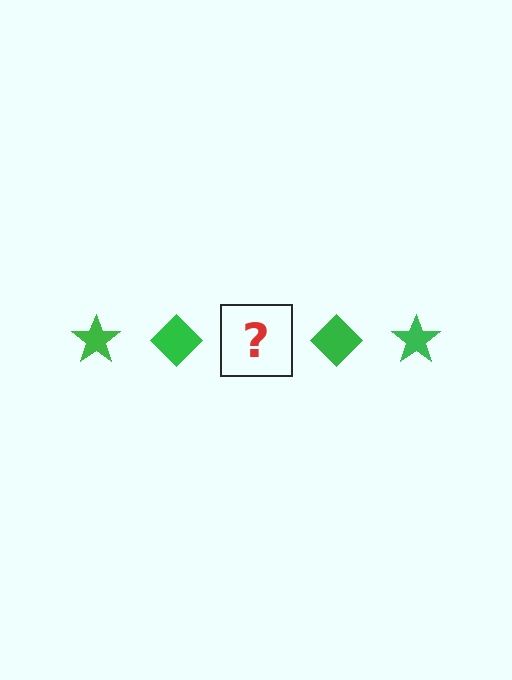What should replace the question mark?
The question mark should be replaced with a green star.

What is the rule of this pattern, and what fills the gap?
The rule is that the pattern cycles through star, diamond shapes in green. The gap should be filled with a green star.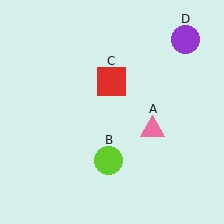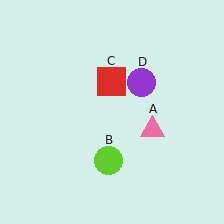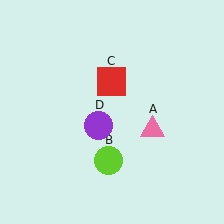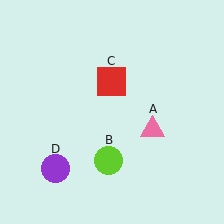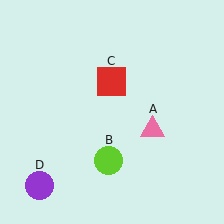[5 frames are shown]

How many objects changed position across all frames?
1 object changed position: purple circle (object D).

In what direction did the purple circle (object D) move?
The purple circle (object D) moved down and to the left.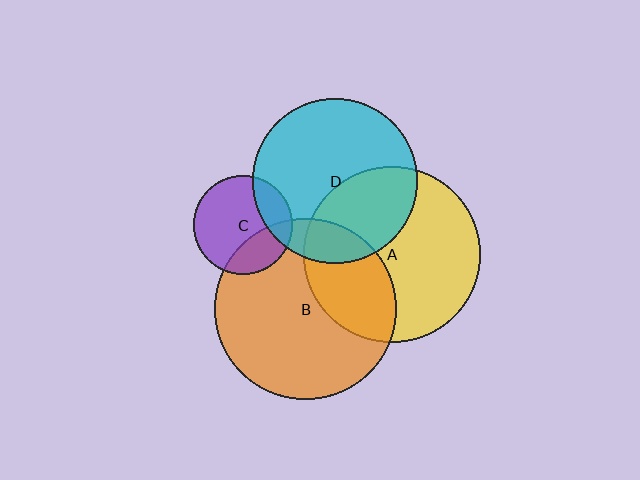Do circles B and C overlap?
Yes.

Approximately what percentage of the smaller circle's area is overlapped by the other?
Approximately 30%.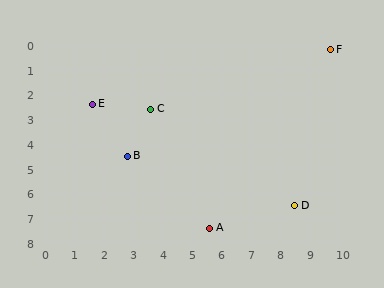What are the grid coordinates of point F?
Point F is at approximately (9.7, 0.2).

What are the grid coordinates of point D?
Point D is at approximately (8.5, 6.5).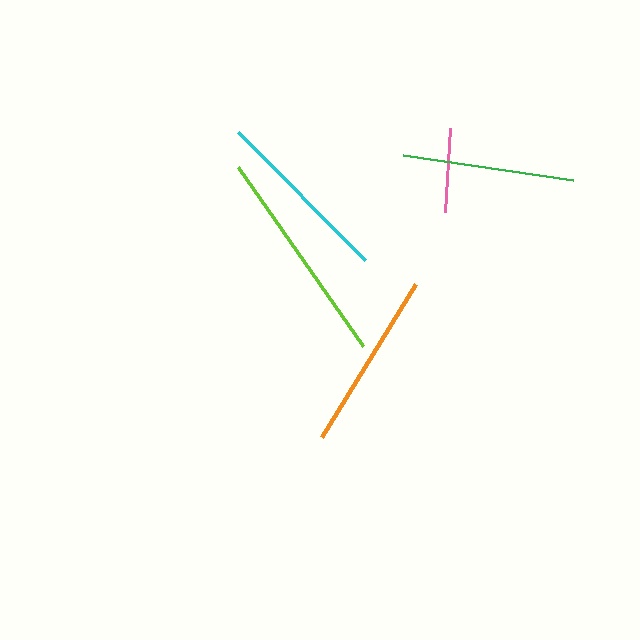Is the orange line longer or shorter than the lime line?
The lime line is longer than the orange line.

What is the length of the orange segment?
The orange segment is approximately 180 pixels long.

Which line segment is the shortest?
The pink line is the shortest at approximately 84 pixels.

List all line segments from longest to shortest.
From longest to shortest: lime, cyan, orange, green, pink.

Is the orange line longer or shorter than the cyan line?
The cyan line is longer than the orange line.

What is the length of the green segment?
The green segment is approximately 172 pixels long.